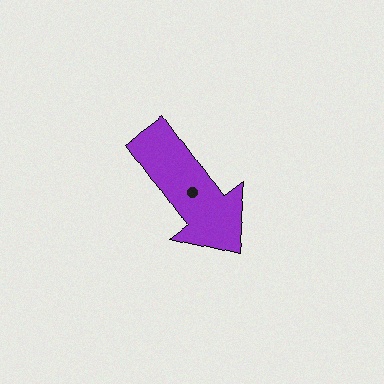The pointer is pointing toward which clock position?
Roughly 5 o'clock.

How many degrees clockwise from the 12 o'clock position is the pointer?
Approximately 144 degrees.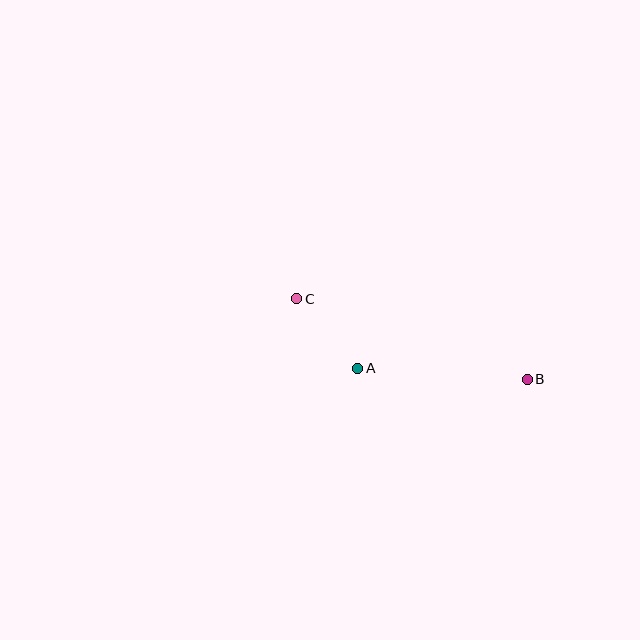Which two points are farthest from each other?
Points B and C are farthest from each other.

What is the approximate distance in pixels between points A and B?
The distance between A and B is approximately 170 pixels.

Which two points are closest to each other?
Points A and C are closest to each other.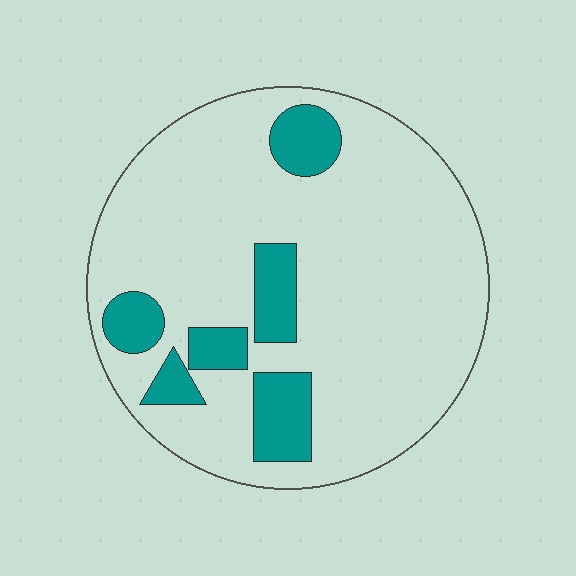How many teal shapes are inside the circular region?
6.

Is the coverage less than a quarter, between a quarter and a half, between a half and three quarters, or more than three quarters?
Less than a quarter.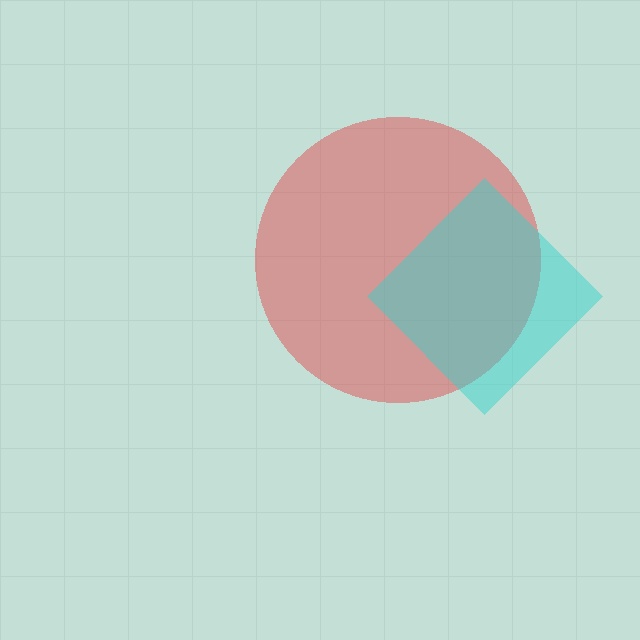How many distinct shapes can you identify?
There are 2 distinct shapes: a red circle, a cyan diamond.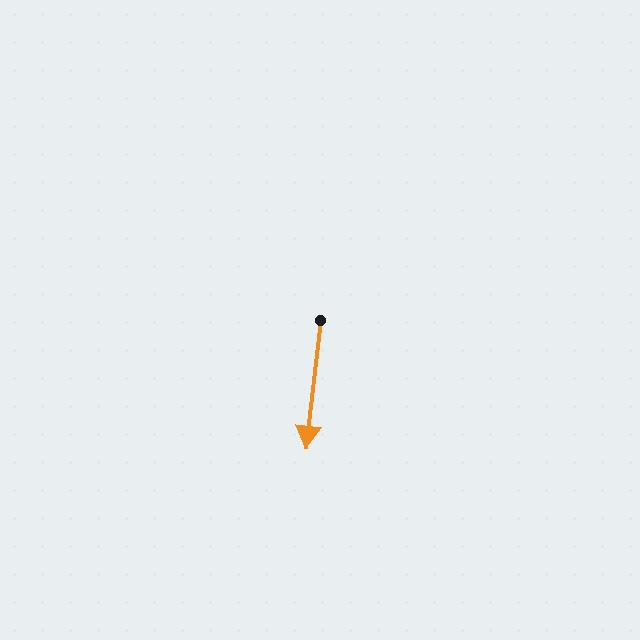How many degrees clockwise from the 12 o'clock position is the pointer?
Approximately 186 degrees.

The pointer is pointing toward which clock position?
Roughly 6 o'clock.